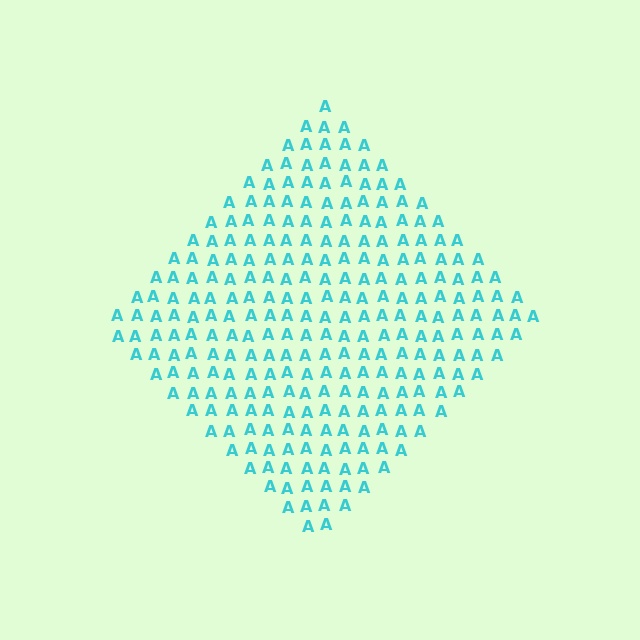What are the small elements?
The small elements are letter A's.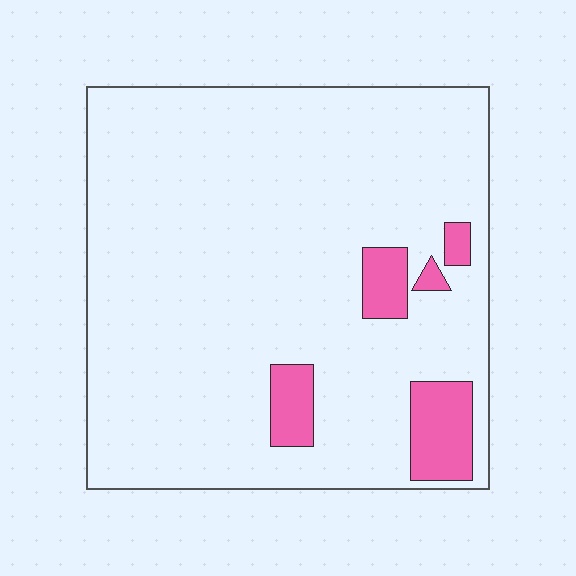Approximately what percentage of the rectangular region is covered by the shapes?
Approximately 10%.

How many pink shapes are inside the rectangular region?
5.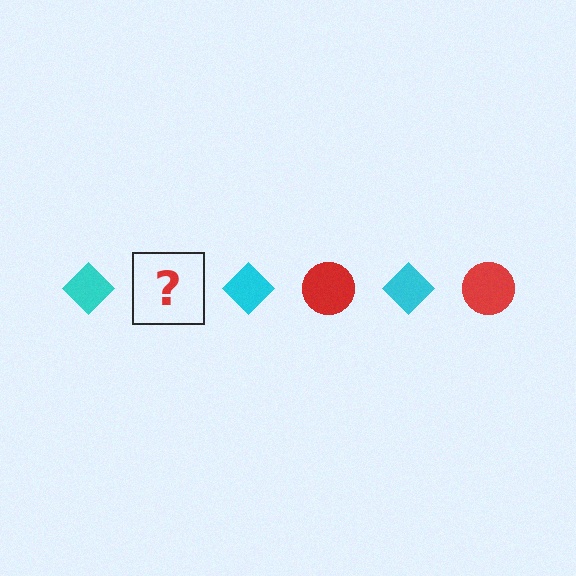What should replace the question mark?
The question mark should be replaced with a red circle.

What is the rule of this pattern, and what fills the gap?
The rule is that the pattern alternates between cyan diamond and red circle. The gap should be filled with a red circle.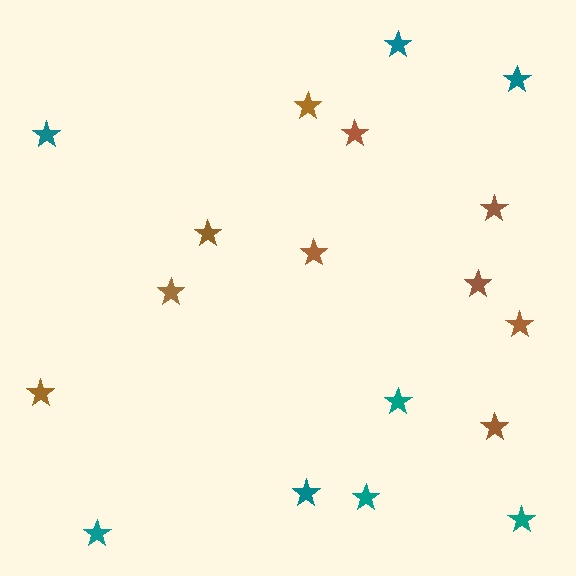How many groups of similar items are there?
There are 2 groups: one group of brown stars (10) and one group of teal stars (8).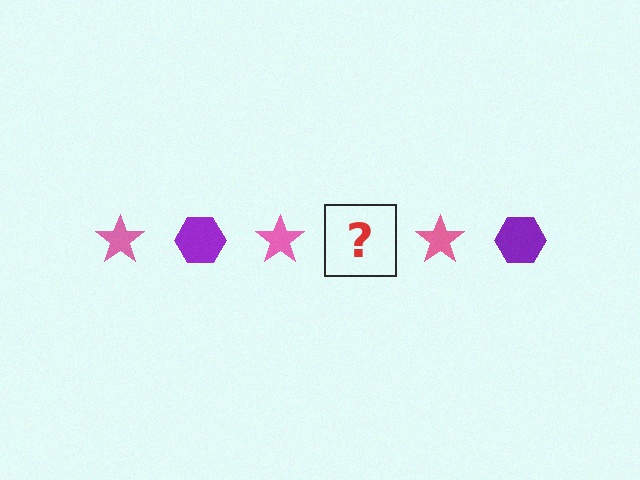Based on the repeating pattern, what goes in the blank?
The blank should be a purple hexagon.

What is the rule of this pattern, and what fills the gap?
The rule is that the pattern alternates between pink star and purple hexagon. The gap should be filled with a purple hexagon.